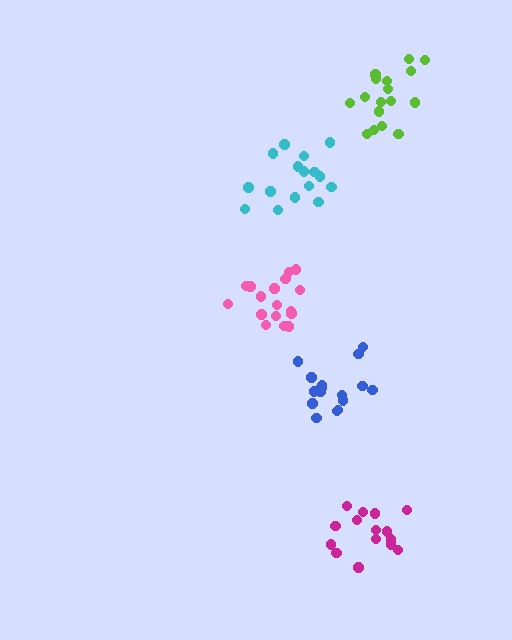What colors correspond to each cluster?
The clusters are colored: cyan, blue, pink, magenta, lime.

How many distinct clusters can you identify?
There are 5 distinct clusters.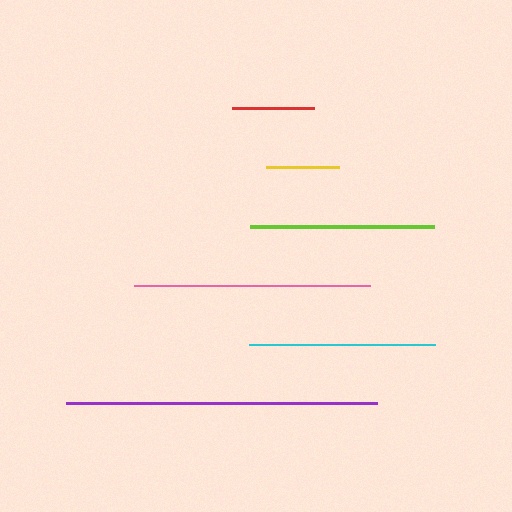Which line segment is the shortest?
The yellow line is the shortest at approximately 73 pixels.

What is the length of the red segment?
The red segment is approximately 82 pixels long.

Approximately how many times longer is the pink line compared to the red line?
The pink line is approximately 2.9 times the length of the red line.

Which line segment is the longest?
The purple line is the longest at approximately 311 pixels.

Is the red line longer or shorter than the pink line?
The pink line is longer than the red line.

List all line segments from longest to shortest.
From longest to shortest: purple, pink, cyan, lime, red, yellow.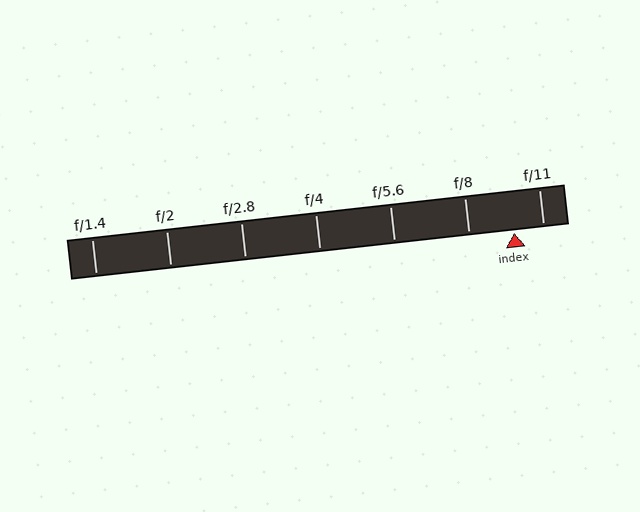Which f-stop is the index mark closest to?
The index mark is closest to f/11.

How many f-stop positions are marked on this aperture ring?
There are 7 f-stop positions marked.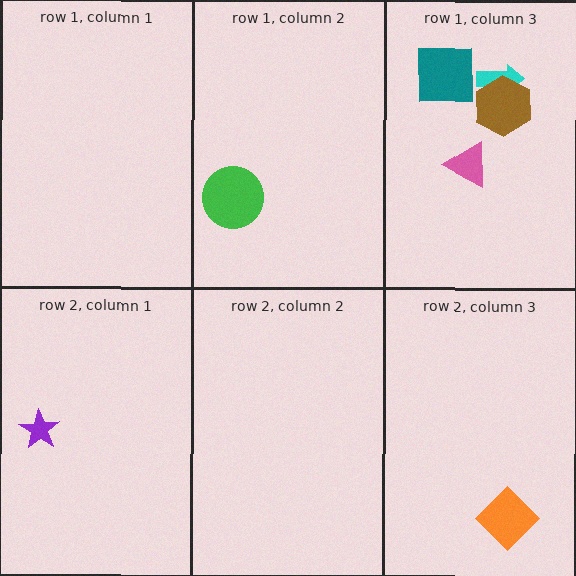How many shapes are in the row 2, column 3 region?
1.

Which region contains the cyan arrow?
The row 1, column 3 region.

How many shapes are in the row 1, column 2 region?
1.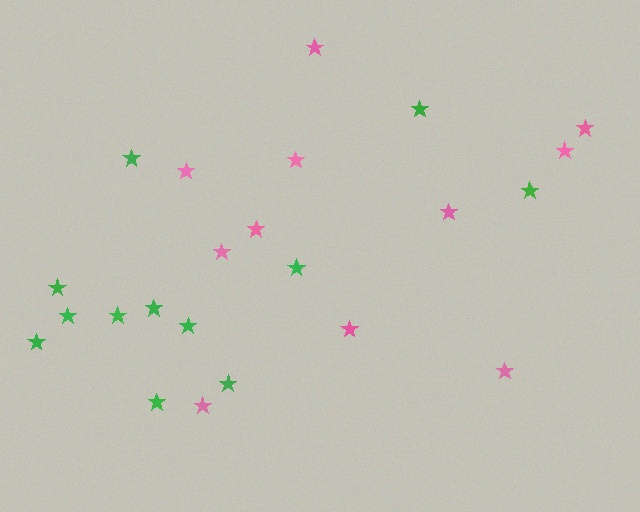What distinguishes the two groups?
There are 2 groups: one group of green stars (12) and one group of pink stars (11).